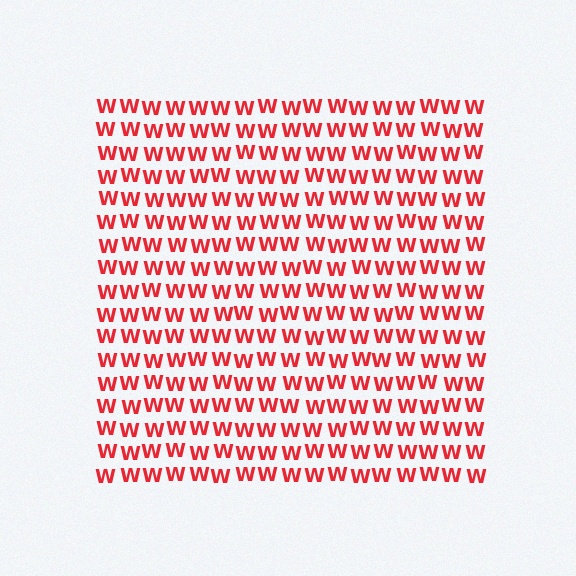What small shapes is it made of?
It is made of small letter W's.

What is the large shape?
The large shape is a square.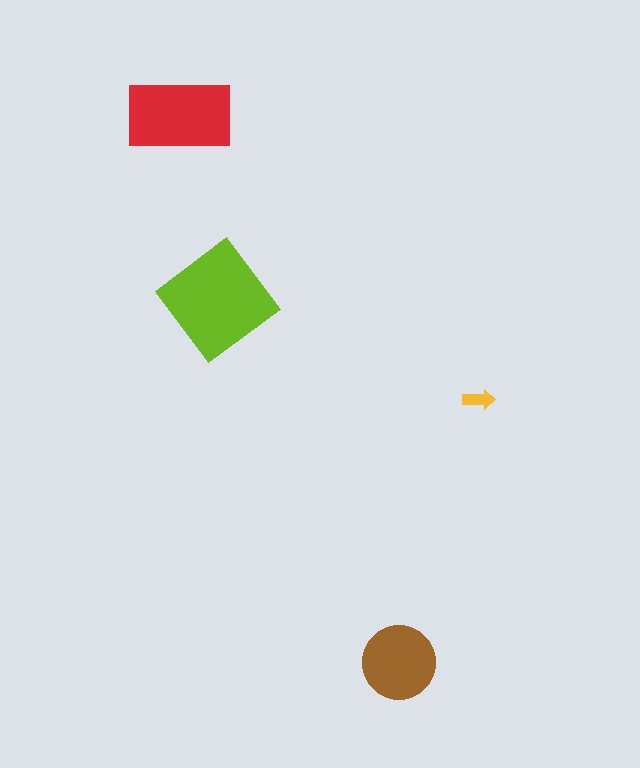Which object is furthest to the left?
The red rectangle is leftmost.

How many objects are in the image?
There are 4 objects in the image.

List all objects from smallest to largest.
The yellow arrow, the brown circle, the red rectangle, the lime diamond.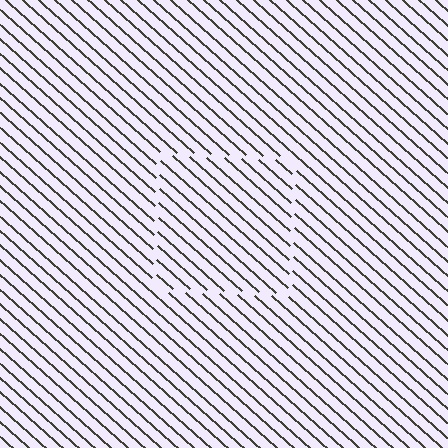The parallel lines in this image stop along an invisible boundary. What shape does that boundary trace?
An illusory square. The interior of the shape contains the same grating, shifted by half a period — the contour is defined by the phase discontinuity where line-ends from the inner and outer gratings abut.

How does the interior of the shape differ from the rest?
The interior of the shape contains the same grating, shifted by half a period — the contour is defined by the phase discontinuity where line-ends from the inner and outer gratings abut.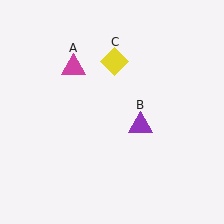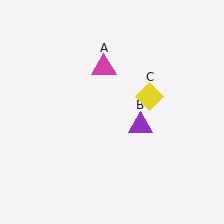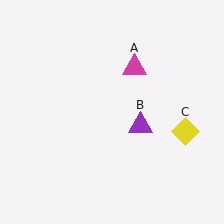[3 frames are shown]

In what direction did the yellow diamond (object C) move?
The yellow diamond (object C) moved down and to the right.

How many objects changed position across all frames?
2 objects changed position: magenta triangle (object A), yellow diamond (object C).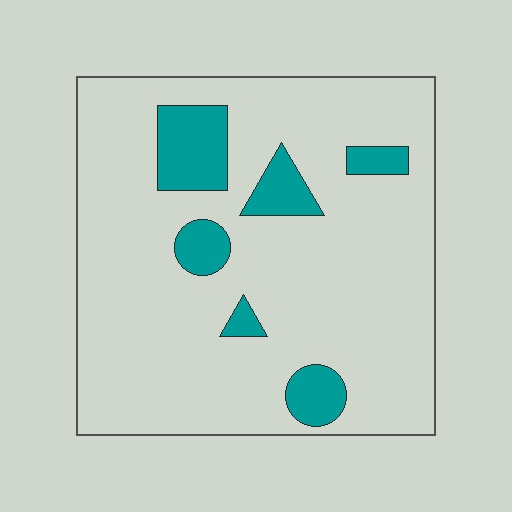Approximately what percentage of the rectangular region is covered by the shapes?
Approximately 15%.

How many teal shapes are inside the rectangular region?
6.